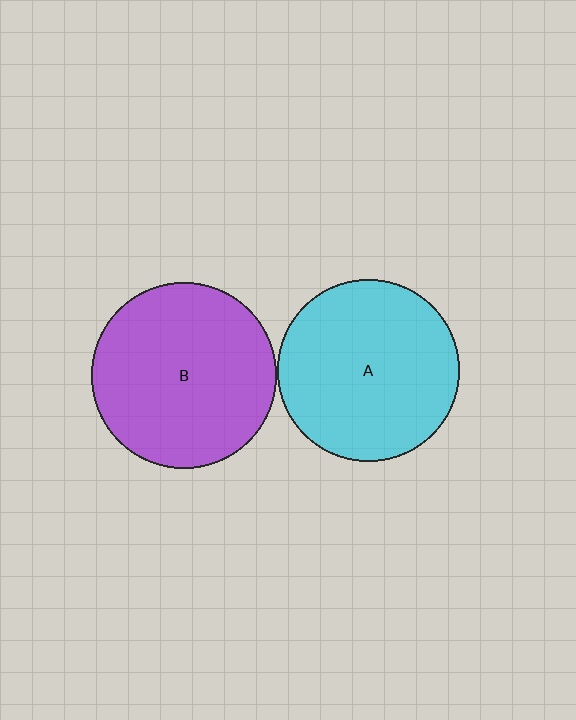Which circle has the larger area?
Circle B (purple).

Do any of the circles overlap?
No, none of the circles overlap.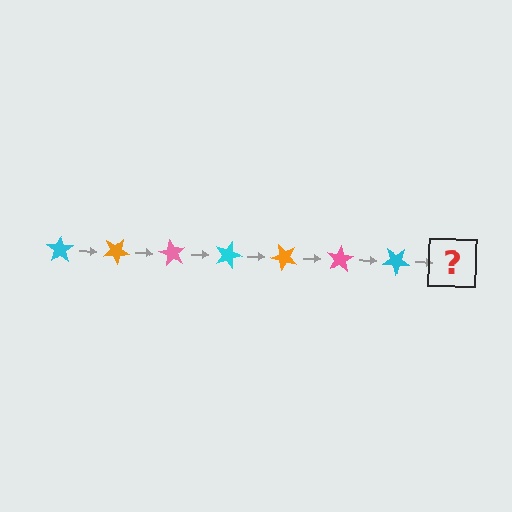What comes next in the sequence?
The next element should be an orange star, rotated 210 degrees from the start.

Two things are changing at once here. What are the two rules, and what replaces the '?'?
The two rules are that it rotates 30 degrees each step and the color cycles through cyan, orange, and pink. The '?' should be an orange star, rotated 210 degrees from the start.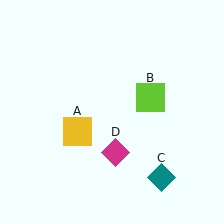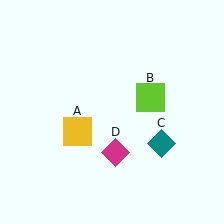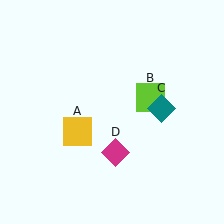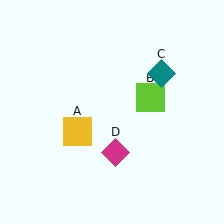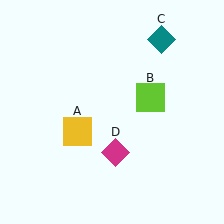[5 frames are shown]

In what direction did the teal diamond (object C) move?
The teal diamond (object C) moved up.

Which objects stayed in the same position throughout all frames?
Yellow square (object A) and lime square (object B) and magenta diamond (object D) remained stationary.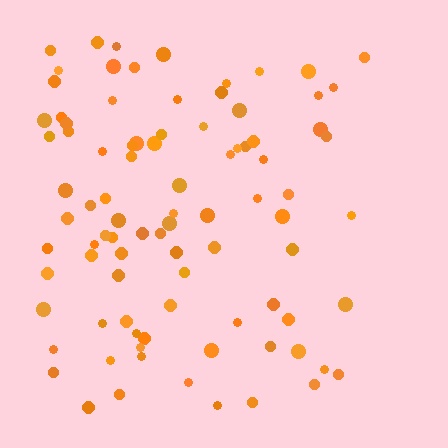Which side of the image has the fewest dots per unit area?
The right.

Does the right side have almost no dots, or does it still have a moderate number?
Still a moderate number, just noticeably fewer than the left.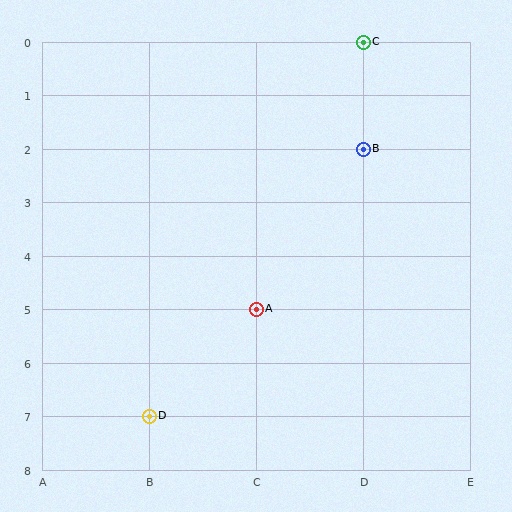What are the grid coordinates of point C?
Point C is at grid coordinates (D, 0).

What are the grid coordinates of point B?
Point B is at grid coordinates (D, 2).